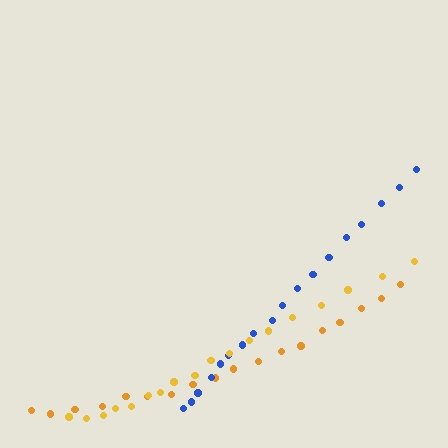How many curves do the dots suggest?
There are 3 distinct paths.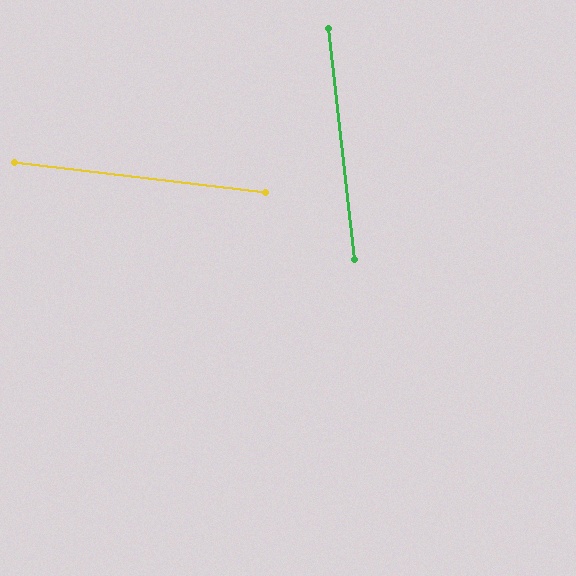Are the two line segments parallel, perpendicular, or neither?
Neither parallel nor perpendicular — they differ by about 77°.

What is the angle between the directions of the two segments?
Approximately 77 degrees.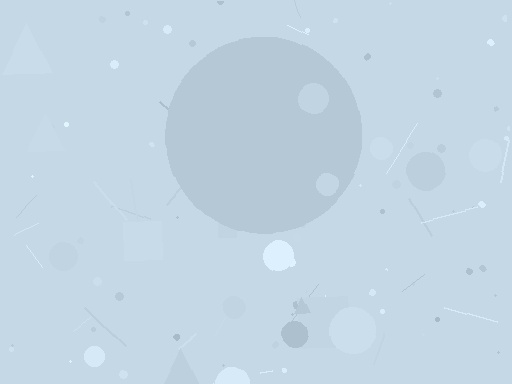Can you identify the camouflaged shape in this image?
The camouflaged shape is a circle.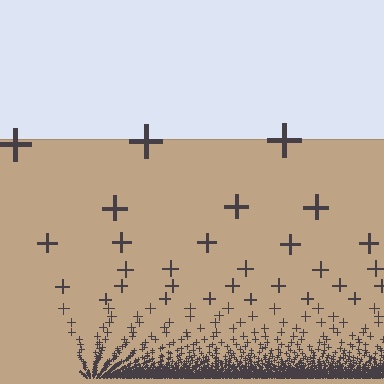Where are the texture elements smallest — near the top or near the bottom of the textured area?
Near the bottom.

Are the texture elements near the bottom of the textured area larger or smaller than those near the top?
Smaller. The gradient is inverted — elements near the bottom are smaller and denser.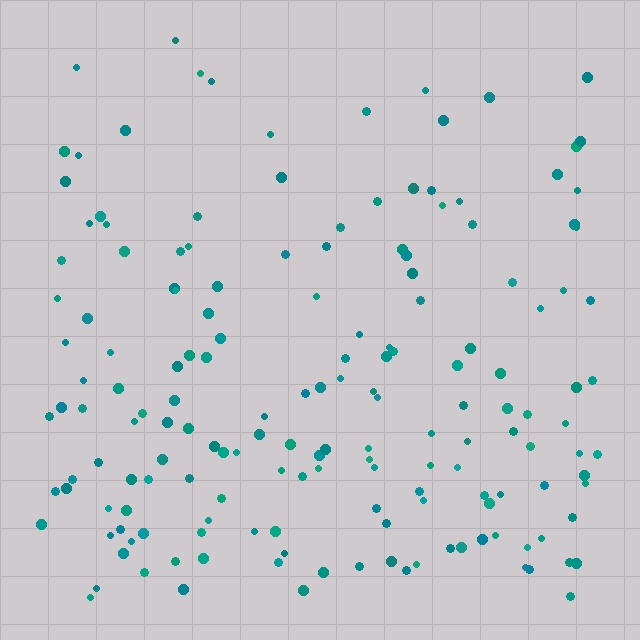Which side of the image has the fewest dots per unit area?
The top.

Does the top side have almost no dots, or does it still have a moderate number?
Still a moderate number, just noticeably fewer than the bottom.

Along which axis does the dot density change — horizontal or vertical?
Vertical.